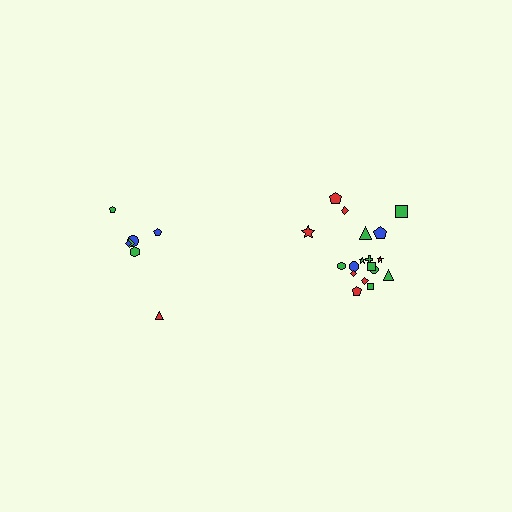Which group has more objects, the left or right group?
The right group.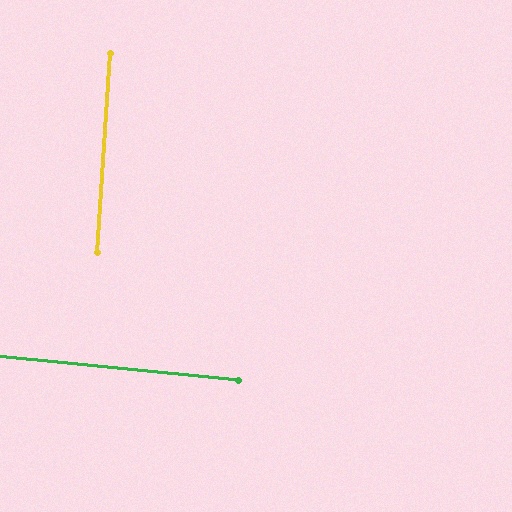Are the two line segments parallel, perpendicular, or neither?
Perpendicular — they meet at approximately 88°.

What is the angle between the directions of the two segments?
Approximately 88 degrees.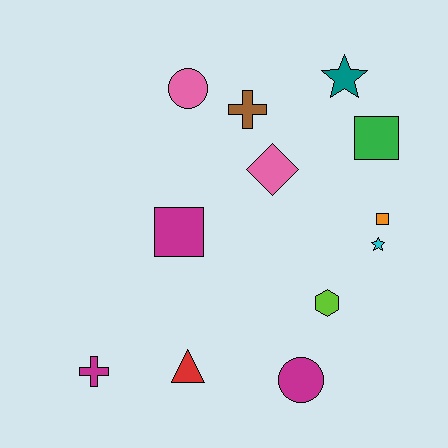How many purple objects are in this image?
There are no purple objects.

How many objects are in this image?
There are 12 objects.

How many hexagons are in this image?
There is 1 hexagon.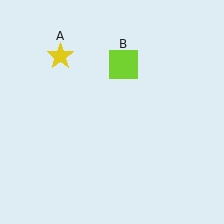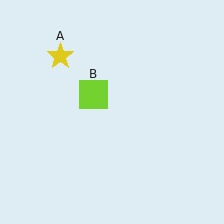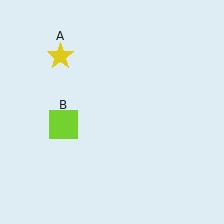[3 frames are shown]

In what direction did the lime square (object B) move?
The lime square (object B) moved down and to the left.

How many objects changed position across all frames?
1 object changed position: lime square (object B).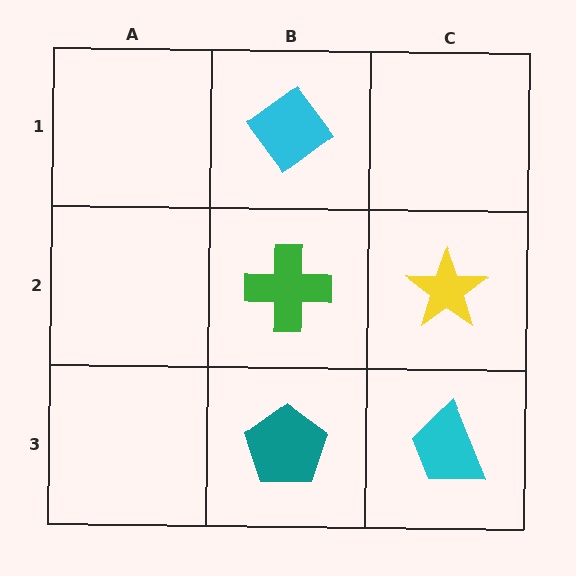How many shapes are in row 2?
2 shapes.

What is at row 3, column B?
A teal pentagon.